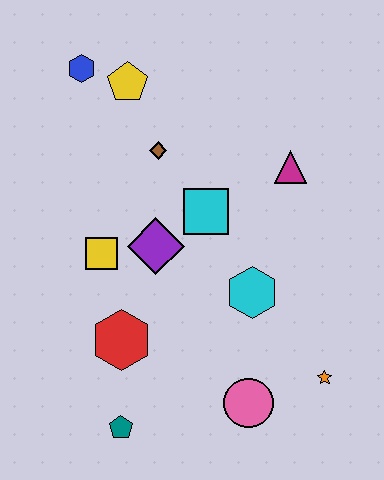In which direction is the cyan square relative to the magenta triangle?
The cyan square is to the left of the magenta triangle.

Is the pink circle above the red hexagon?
No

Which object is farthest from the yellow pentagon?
The orange star is farthest from the yellow pentagon.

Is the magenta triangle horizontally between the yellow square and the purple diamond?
No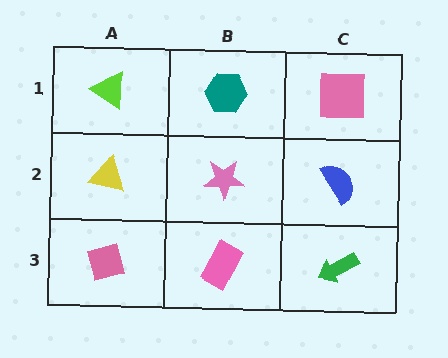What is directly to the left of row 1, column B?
A lime triangle.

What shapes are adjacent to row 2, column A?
A lime triangle (row 1, column A), a pink square (row 3, column A), a pink star (row 2, column B).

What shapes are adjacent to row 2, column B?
A teal hexagon (row 1, column B), a pink rectangle (row 3, column B), a yellow triangle (row 2, column A), a blue semicircle (row 2, column C).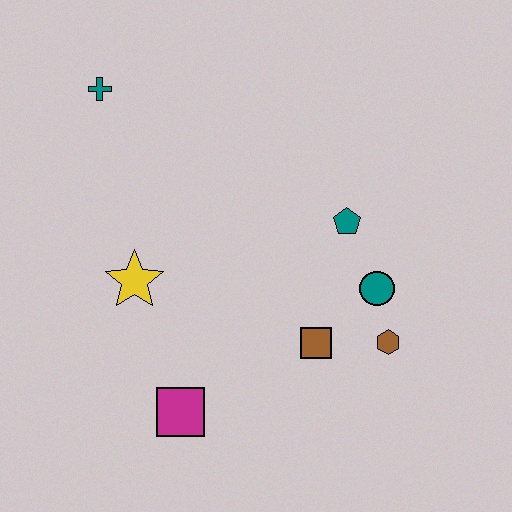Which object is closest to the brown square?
The brown hexagon is closest to the brown square.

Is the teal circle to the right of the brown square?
Yes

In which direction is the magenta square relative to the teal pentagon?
The magenta square is below the teal pentagon.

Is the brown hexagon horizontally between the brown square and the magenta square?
No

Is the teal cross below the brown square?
No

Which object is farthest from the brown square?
The teal cross is farthest from the brown square.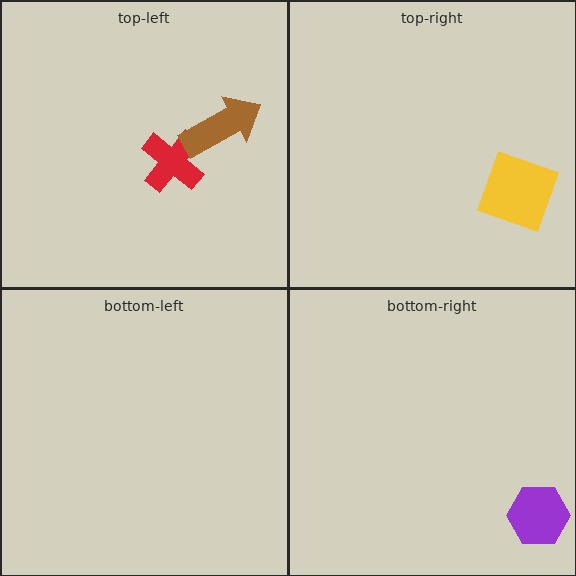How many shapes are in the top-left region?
2.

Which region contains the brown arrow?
The top-left region.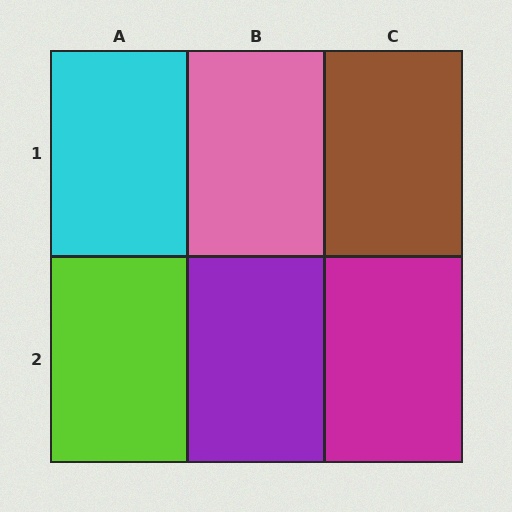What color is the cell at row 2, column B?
Purple.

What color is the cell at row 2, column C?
Magenta.